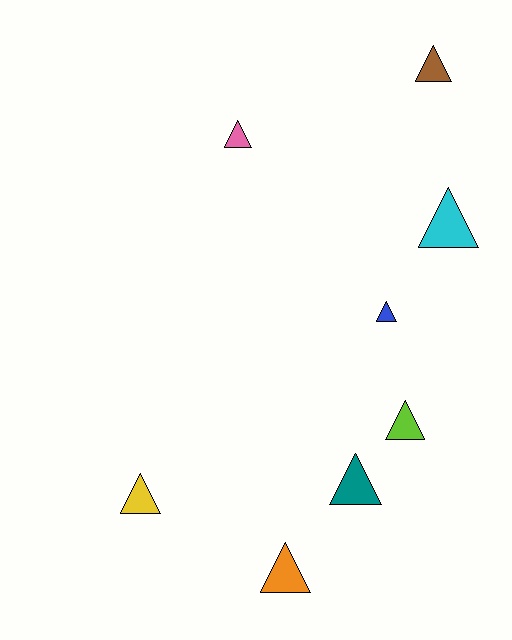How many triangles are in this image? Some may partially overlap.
There are 8 triangles.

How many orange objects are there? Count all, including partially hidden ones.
There is 1 orange object.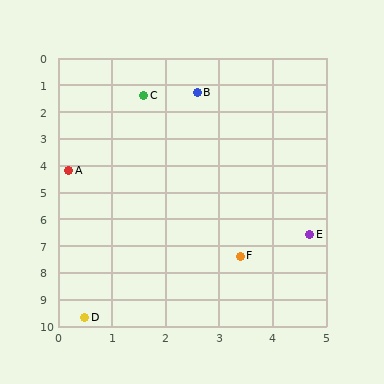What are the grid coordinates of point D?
Point D is at approximately (0.5, 9.7).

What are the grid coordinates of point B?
Point B is at approximately (2.6, 1.3).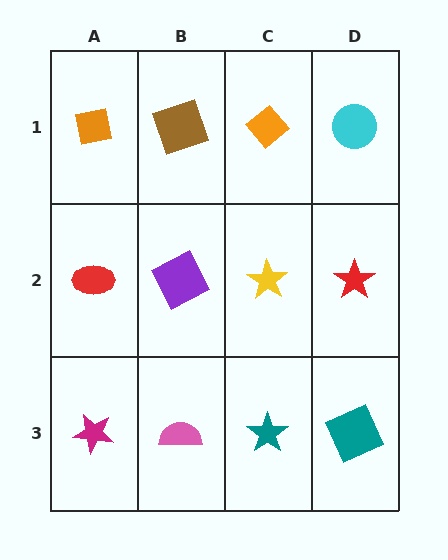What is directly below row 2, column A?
A magenta star.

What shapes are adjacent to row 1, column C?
A yellow star (row 2, column C), a brown square (row 1, column B), a cyan circle (row 1, column D).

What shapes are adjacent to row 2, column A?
An orange square (row 1, column A), a magenta star (row 3, column A), a purple square (row 2, column B).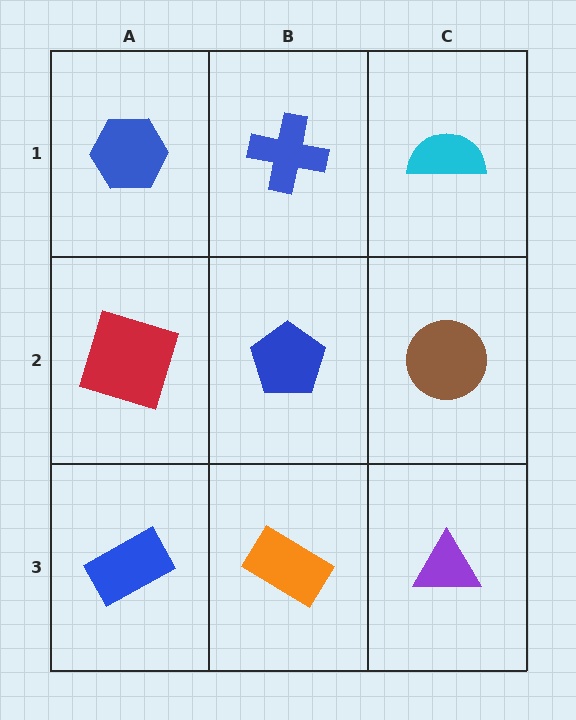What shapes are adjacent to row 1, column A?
A red square (row 2, column A), a blue cross (row 1, column B).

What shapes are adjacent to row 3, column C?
A brown circle (row 2, column C), an orange rectangle (row 3, column B).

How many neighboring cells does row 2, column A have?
3.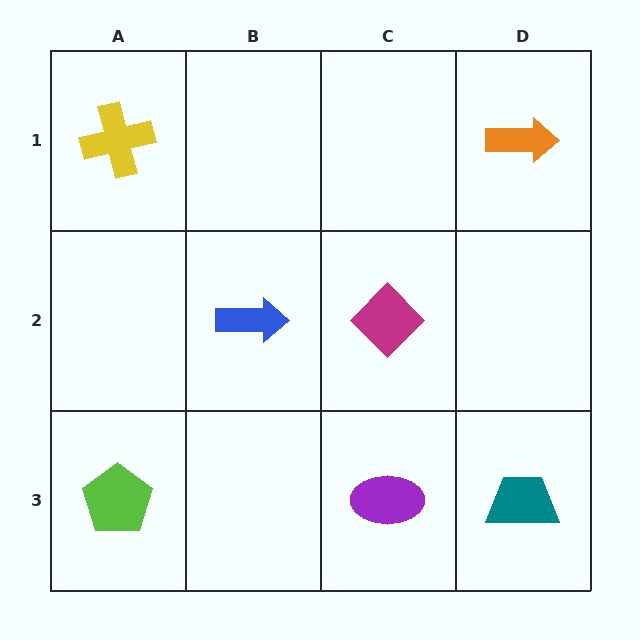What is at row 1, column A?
A yellow cross.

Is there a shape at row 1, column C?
No, that cell is empty.